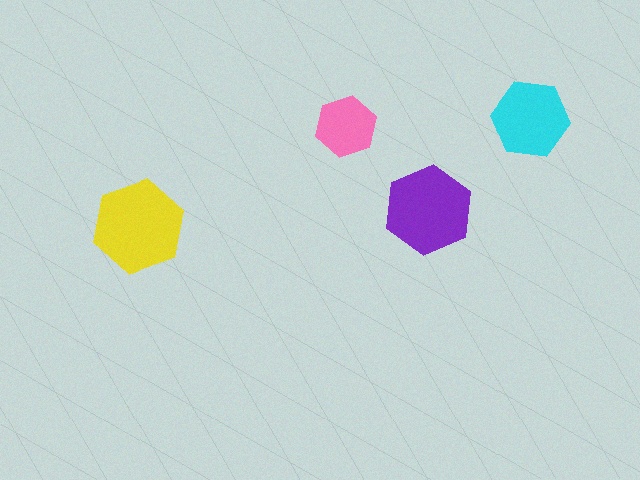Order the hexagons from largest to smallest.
the yellow one, the purple one, the cyan one, the pink one.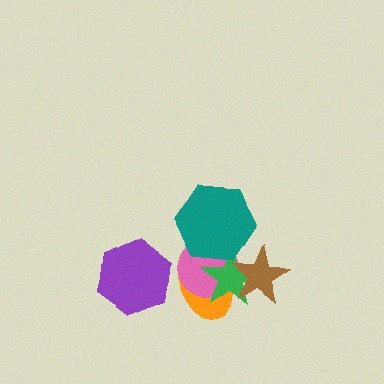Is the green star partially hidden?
Yes, it is partially covered by another shape.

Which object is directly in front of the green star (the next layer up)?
The brown star is directly in front of the green star.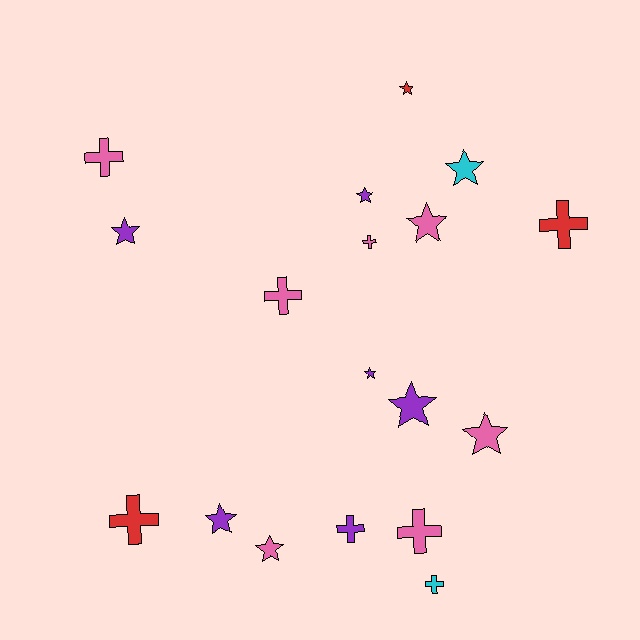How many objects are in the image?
There are 18 objects.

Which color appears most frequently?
Pink, with 7 objects.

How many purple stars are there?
There are 5 purple stars.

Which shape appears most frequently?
Star, with 10 objects.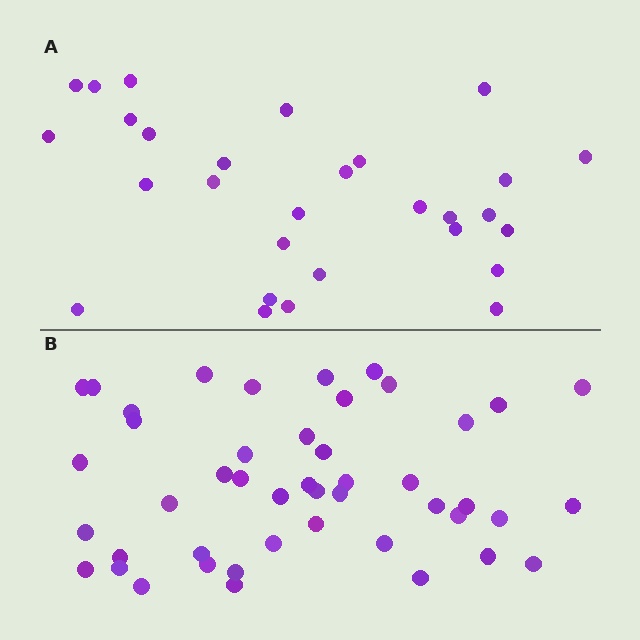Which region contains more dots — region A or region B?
Region B (the bottom region) has more dots.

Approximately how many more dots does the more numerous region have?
Region B has approximately 15 more dots than region A.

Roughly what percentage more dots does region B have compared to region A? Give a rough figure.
About 60% more.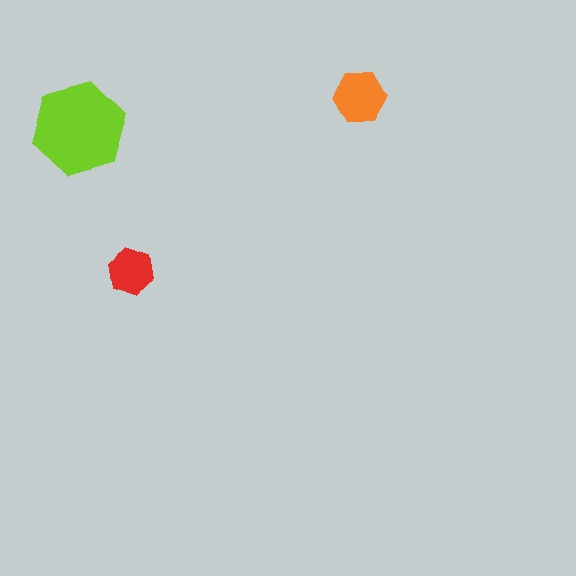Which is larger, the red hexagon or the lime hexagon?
The lime one.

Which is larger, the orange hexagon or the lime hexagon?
The lime one.